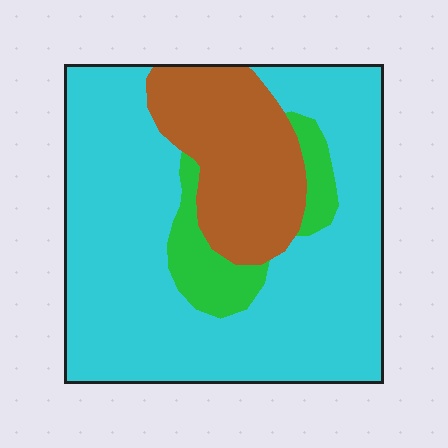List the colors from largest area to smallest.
From largest to smallest: cyan, brown, green.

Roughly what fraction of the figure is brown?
Brown takes up about one fifth (1/5) of the figure.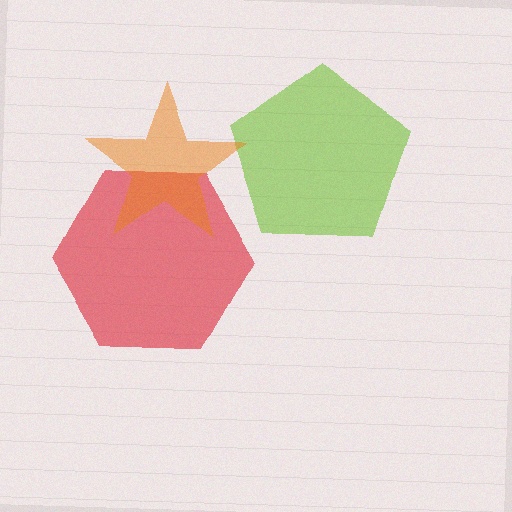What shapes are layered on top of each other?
The layered shapes are: a red hexagon, a lime pentagon, an orange star.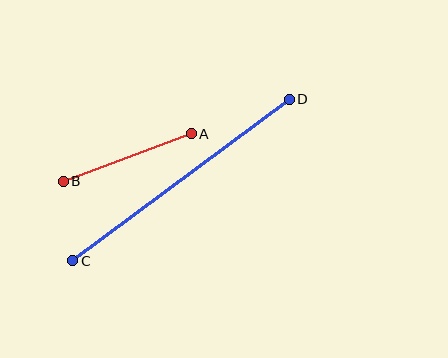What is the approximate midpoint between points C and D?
The midpoint is at approximately (181, 180) pixels.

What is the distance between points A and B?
The distance is approximately 136 pixels.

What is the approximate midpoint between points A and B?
The midpoint is at approximately (127, 157) pixels.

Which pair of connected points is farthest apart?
Points C and D are farthest apart.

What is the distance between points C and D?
The distance is approximately 270 pixels.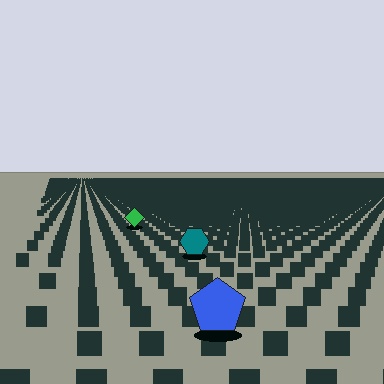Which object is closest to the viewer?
The blue pentagon is closest. The texture marks near it are larger and more spread out.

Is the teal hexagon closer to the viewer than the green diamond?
Yes. The teal hexagon is closer — you can tell from the texture gradient: the ground texture is coarser near it.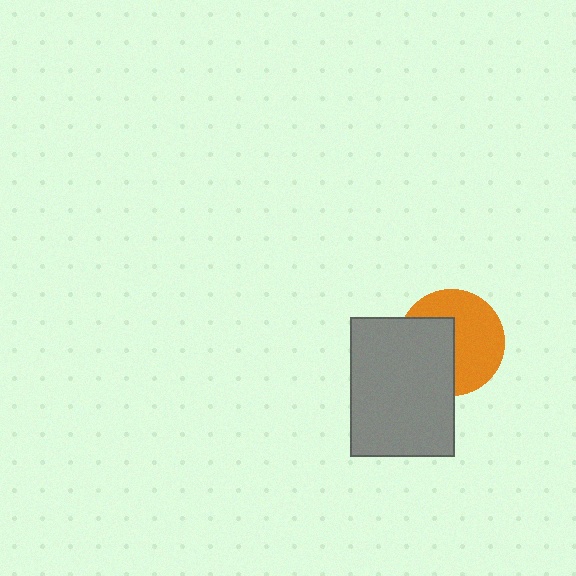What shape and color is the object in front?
The object in front is a gray rectangle.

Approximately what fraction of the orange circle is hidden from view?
Roughly 43% of the orange circle is hidden behind the gray rectangle.